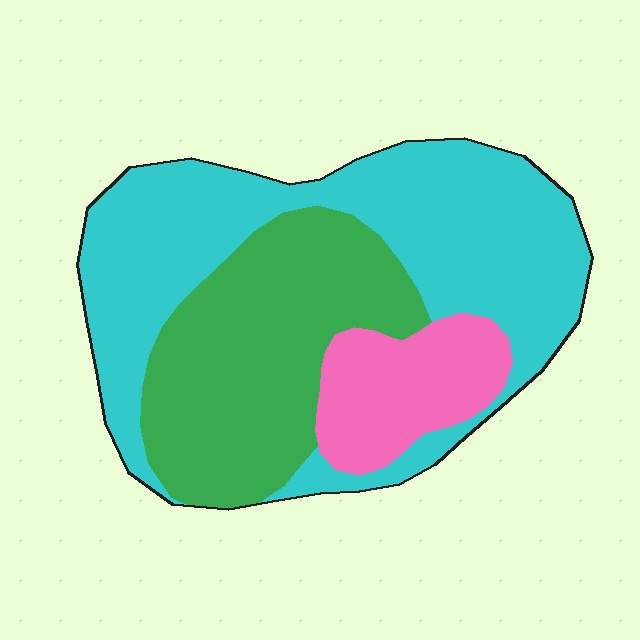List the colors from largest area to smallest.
From largest to smallest: cyan, green, pink.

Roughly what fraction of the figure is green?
Green covers around 35% of the figure.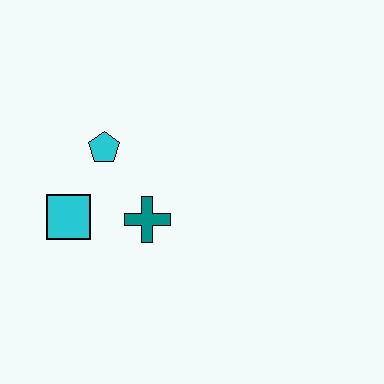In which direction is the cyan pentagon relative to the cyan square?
The cyan pentagon is above the cyan square.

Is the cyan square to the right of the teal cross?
No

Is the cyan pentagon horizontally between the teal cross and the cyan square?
Yes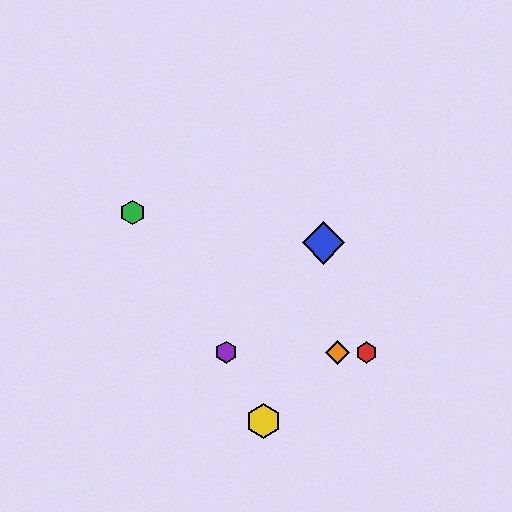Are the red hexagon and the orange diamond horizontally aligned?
Yes, both are at y≈352.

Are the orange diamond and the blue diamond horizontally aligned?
No, the orange diamond is at y≈352 and the blue diamond is at y≈243.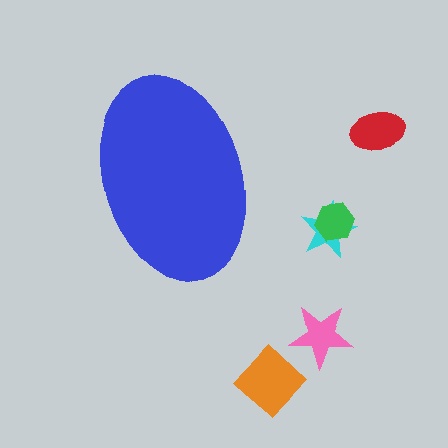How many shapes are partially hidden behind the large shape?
0 shapes are partially hidden.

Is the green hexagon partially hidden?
No, the green hexagon is fully visible.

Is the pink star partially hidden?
No, the pink star is fully visible.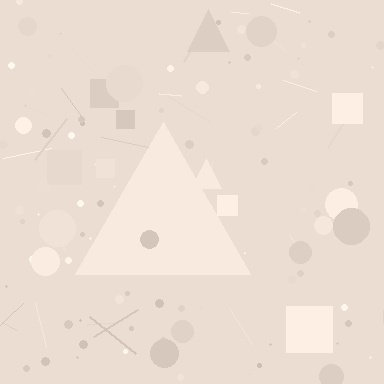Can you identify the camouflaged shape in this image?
The camouflaged shape is a triangle.